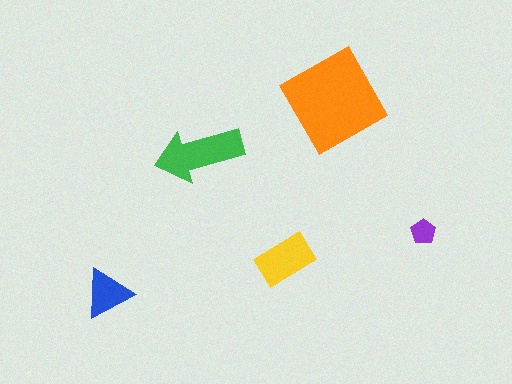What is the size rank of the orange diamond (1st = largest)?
1st.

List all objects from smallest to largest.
The purple pentagon, the blue triangle, the yellow rectangle, the green arrow, the orange diamond.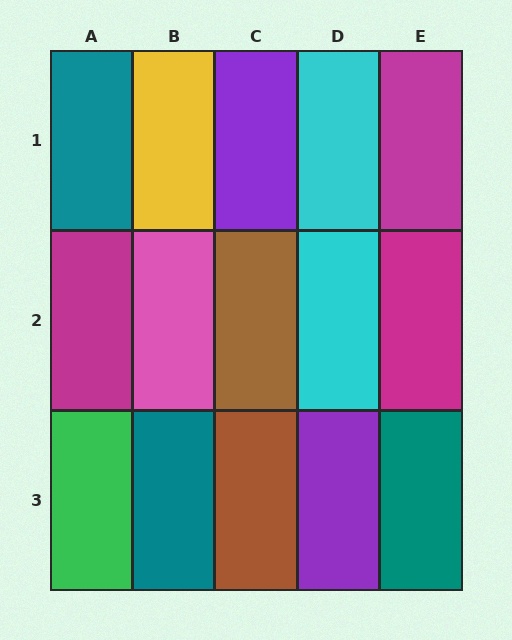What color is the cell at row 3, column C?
Brown.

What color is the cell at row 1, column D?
Cyan.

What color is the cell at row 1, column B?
Yellow.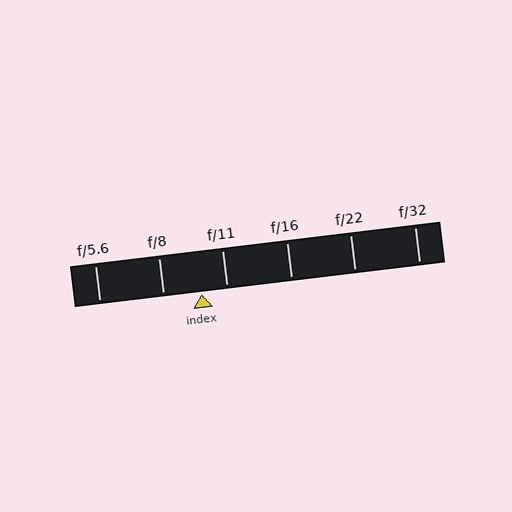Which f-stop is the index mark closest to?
The index mark is closest to f/11.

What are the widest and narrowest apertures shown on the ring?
The widest aperture shown is f/5.6 and the narrowest is f/32.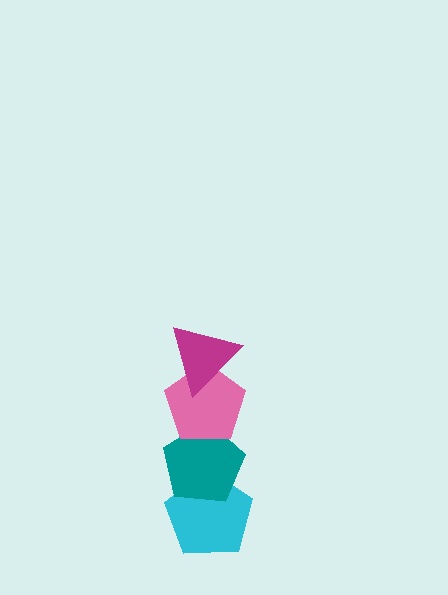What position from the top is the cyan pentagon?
The cyan pentagon is 4th from the top.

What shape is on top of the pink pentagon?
The magenta triangle is on top of the pink pentagon.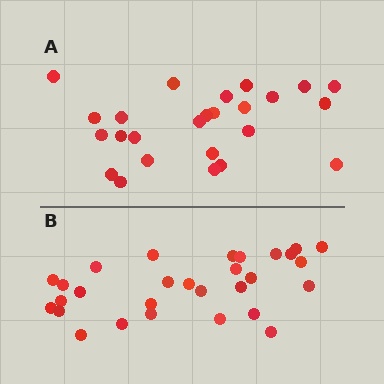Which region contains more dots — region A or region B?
Region B (the bottom region) has more dots.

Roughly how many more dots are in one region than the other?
Region B has about 4 more dots than region A.